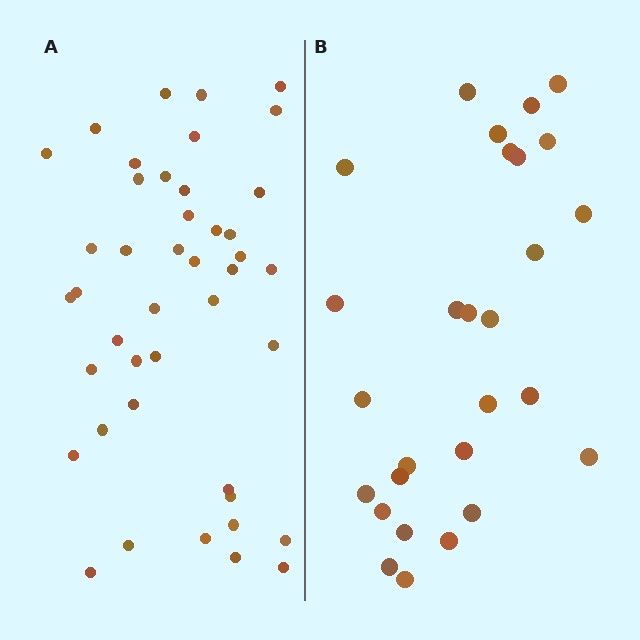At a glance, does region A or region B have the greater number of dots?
Region A (the left region) has more dots.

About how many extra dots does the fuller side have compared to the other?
Region A has approximately 15 more dots than region B.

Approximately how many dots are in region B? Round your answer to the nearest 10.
About 30 dots. (The exact count is 28, which rounds to 30.)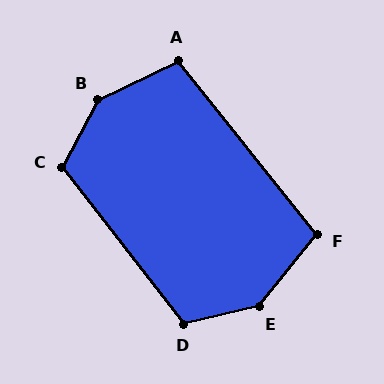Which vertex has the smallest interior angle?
F, at approximately 102 degrees.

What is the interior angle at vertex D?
Approximately 114 degrees (obtuse).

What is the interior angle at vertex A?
Approximately 103 degrees (obtuse).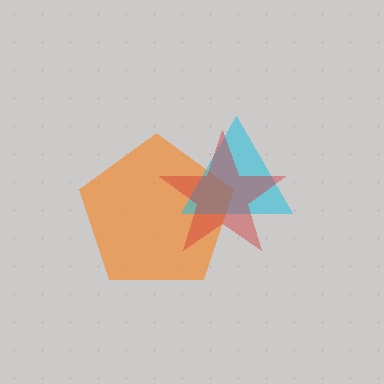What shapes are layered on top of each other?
The layered shapes are: an orange pentagon, a cyan triangle, a red star.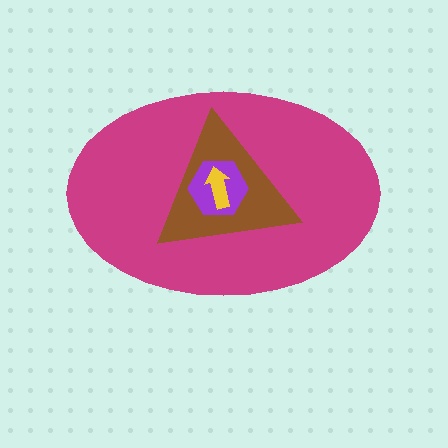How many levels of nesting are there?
4.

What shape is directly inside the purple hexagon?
The yellow arrow.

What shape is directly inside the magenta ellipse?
The brown triangle.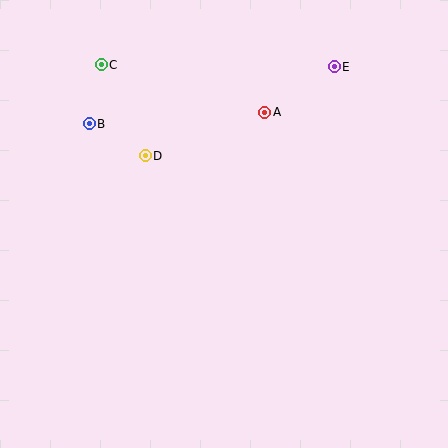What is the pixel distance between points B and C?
The distance between B and C is 61 pixels.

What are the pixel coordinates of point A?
Point A is at (265, 112).